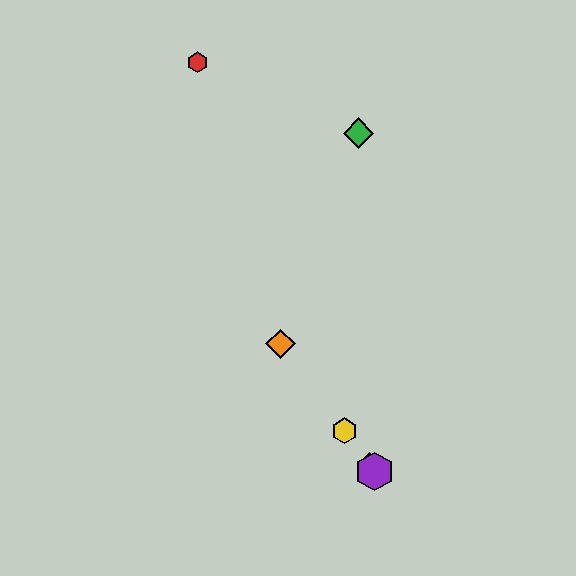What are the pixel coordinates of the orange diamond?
The orange diamond is at (280, 344).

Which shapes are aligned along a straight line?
The blue diamond, the yellow hexagon, the purple hexagon, the orange diamond are aligned along a straight line.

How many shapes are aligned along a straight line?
4 shapes (the blue diamond, the yellow hexagon, the purple hexagon, the orange diamond) are aligned along a straight line.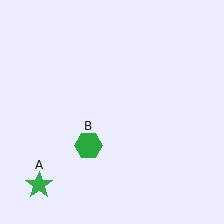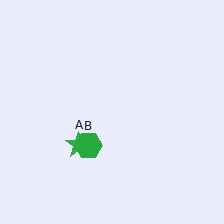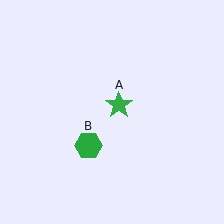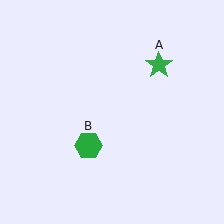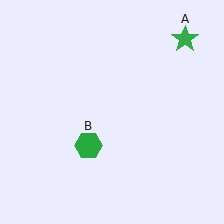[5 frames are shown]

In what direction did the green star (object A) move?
The green star (object A) moved up and to the right.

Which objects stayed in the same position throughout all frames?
Green hexagon (object B) remained stationary.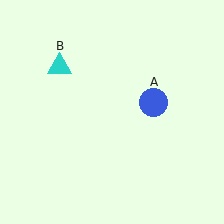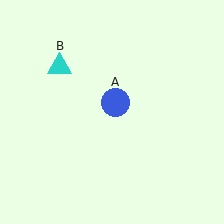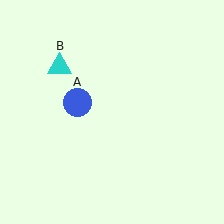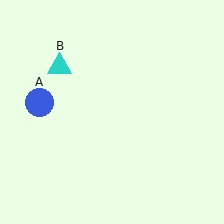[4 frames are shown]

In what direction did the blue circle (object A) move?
The blue circle (object A) moved left.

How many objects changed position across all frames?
1 object changed position: blue circle (object A).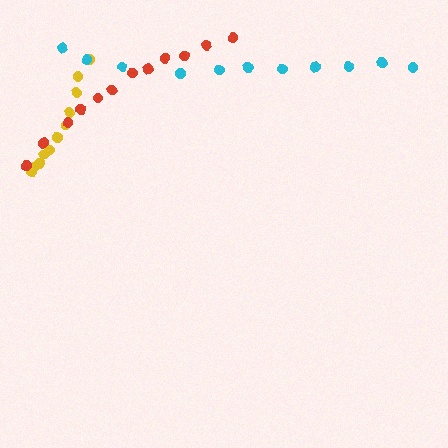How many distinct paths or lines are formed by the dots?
There are 3 distinct paths.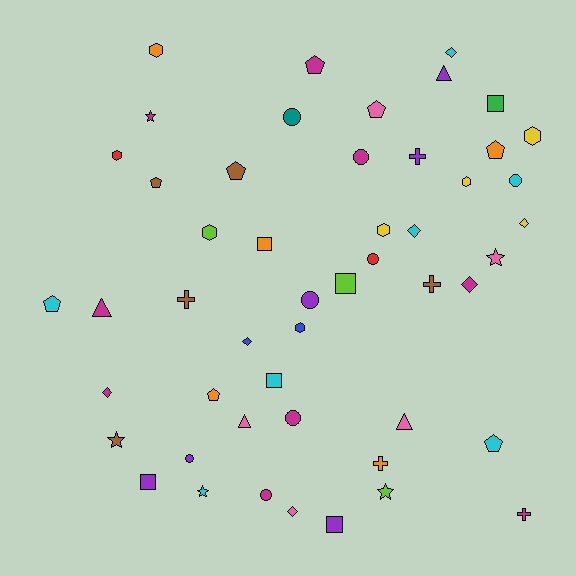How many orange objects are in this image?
There are 5 orange objects.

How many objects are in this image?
There are 50 objects.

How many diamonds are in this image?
There are 7 diamonds.